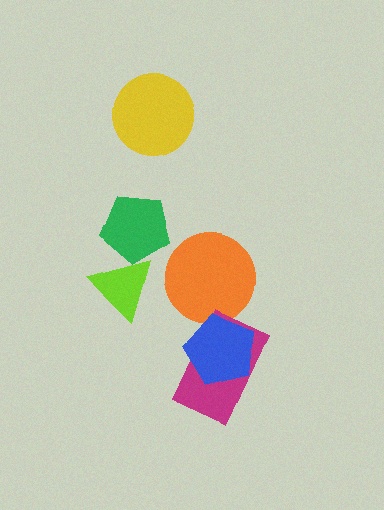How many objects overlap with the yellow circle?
0 objects overlap with the yellow circle.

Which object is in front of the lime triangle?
The green pentagon is in front of the lime triangle.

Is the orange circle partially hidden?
Yes, it is partially covered by another shape.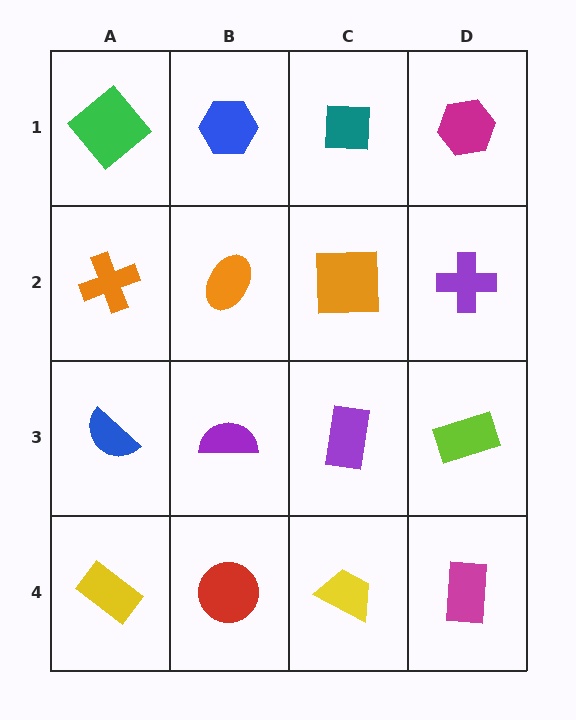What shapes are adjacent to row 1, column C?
An orange square (row 2, column C), a blue hexagon (row 1, column B), a magenta hexagon (row 1, column D).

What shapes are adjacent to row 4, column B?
A purple semicircle (row 3, column B), a yellow rectangle (row 4, column A), a yellow trapezoid (row 4, column C).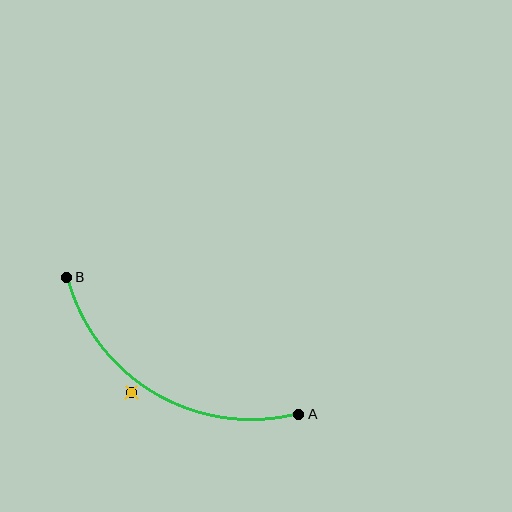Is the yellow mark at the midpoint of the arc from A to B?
No — the yellow mark does not lie on the arc at all. It sits slightly outside the curve.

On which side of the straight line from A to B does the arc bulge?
The arc bulges below the straight line connecting A and B.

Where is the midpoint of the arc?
The arc midpoint is the point on the curve farthest from the straight line joining A and B. It sits below that line.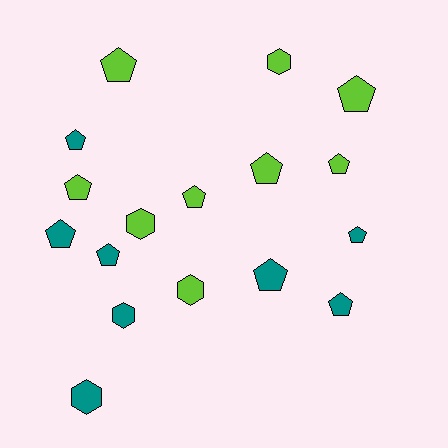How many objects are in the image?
There are 17 objects.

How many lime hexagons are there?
There are 3 lime hexagons.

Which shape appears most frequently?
Pentagon, with 12 objects.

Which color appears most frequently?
Lime, with 9 objects.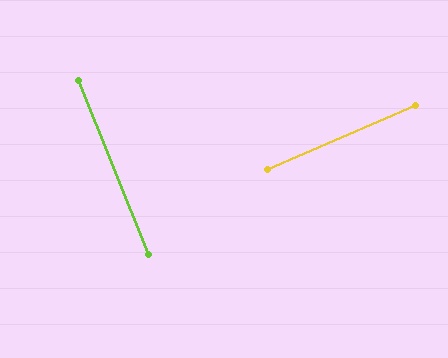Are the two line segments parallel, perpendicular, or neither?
Perpendicular — they meet at approximately 88°.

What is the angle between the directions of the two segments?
Approximately 88 degrees.